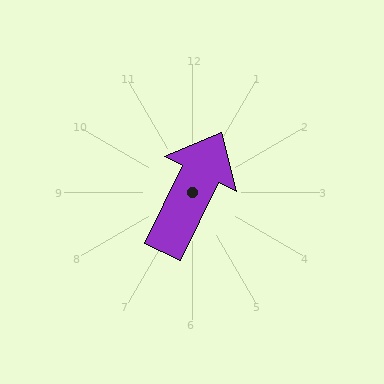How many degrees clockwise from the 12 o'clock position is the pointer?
Approximately 26 degrees.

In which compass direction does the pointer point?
Northeast.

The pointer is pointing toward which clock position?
Roughly 1 o'clock.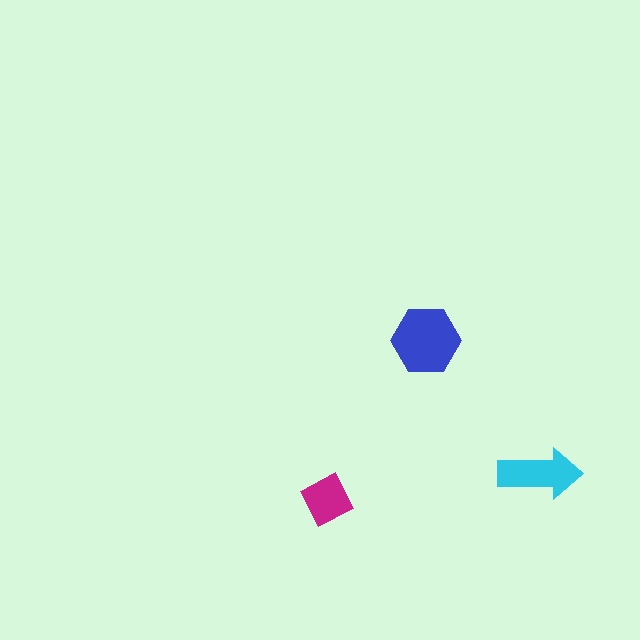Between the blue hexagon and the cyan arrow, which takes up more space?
The blue hexagon.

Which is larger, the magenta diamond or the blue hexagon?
The blue hexagon.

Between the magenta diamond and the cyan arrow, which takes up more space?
The cyan arrow.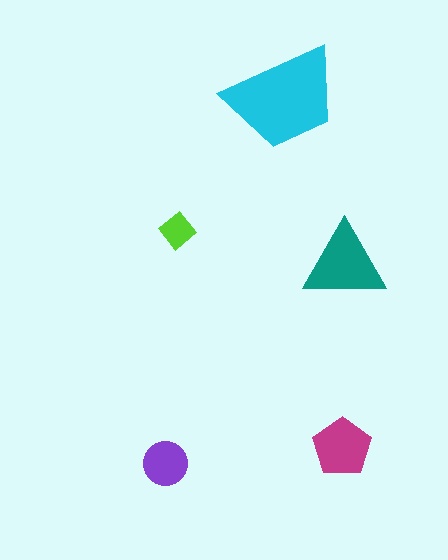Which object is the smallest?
The lime diamond.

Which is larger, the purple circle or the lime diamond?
The purple circle.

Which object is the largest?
The cyan trapezoid.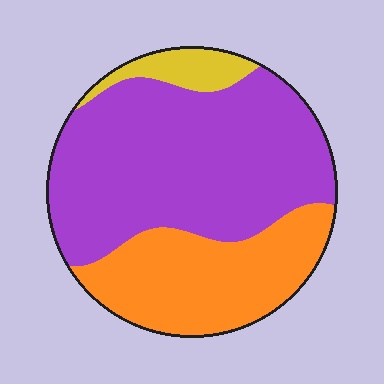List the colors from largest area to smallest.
From largest to smallest: purple, orange, yellow.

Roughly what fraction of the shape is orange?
Orange takes up about one third (1/3) of the shape.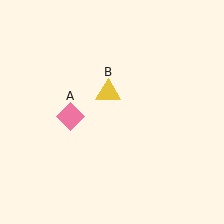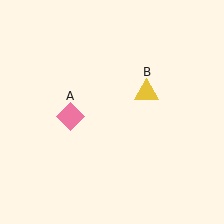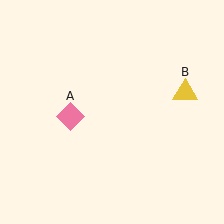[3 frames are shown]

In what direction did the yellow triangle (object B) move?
The yellow triangle (object B) moved right.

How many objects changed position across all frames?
1 object changed position: yellow triangle (object B).